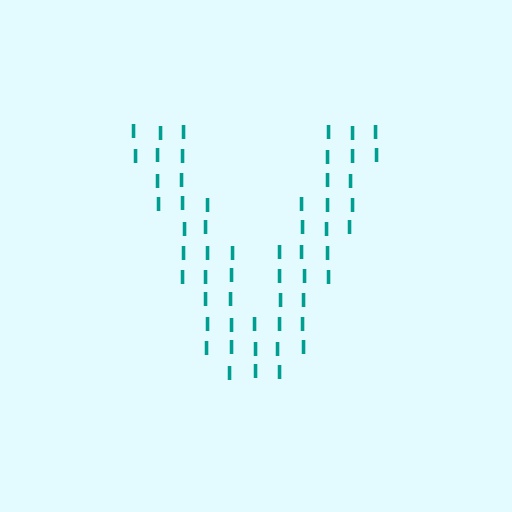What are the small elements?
The small elements are letter I's.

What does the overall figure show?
The overall figure shows the letter V.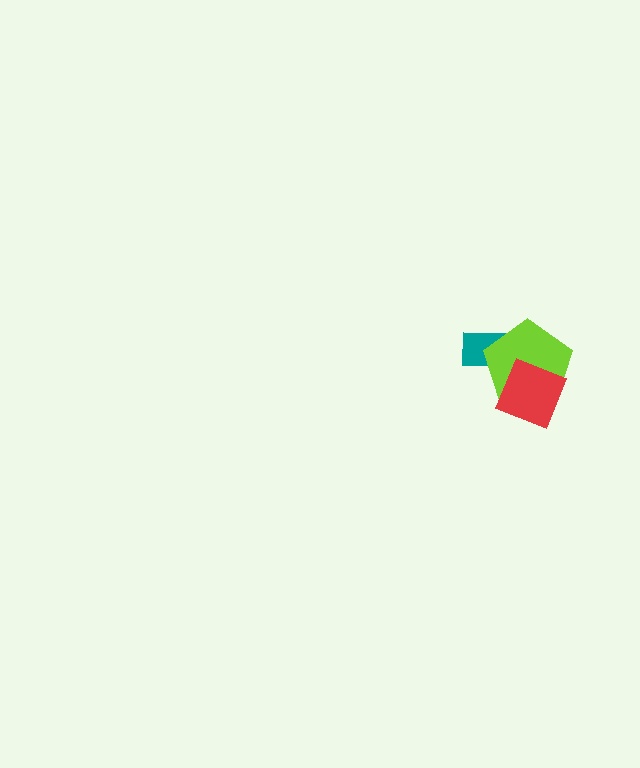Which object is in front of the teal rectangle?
The lime pentagon is in front of the teal rectangle.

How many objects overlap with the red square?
1 object overlaps with the red square.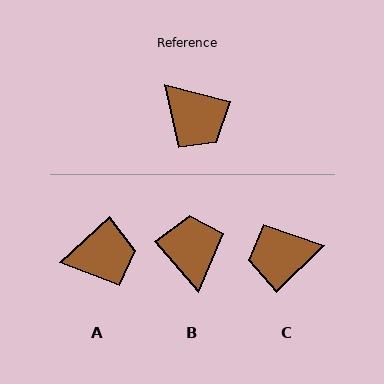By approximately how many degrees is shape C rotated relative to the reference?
Approximately 121 degrees clockwise.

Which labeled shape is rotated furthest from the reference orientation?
B, about 145 degrees away.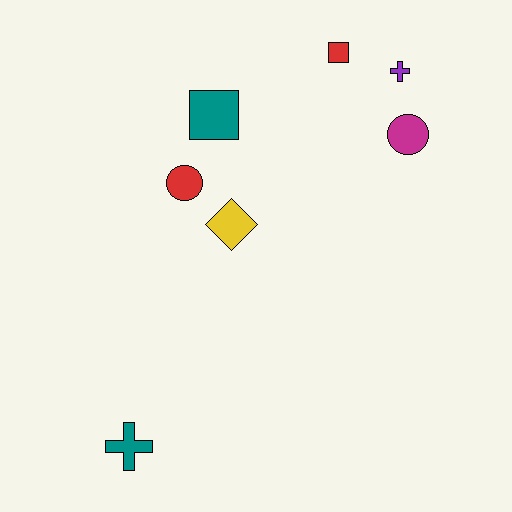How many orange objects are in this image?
There are no orange objects.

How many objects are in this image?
There are 7 objects.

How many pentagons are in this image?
There are no pentagons.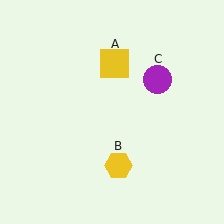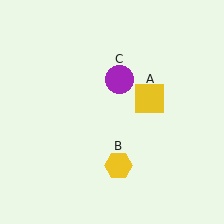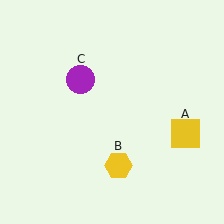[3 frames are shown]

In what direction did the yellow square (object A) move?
The yellow square (object A) moved down and to the right.